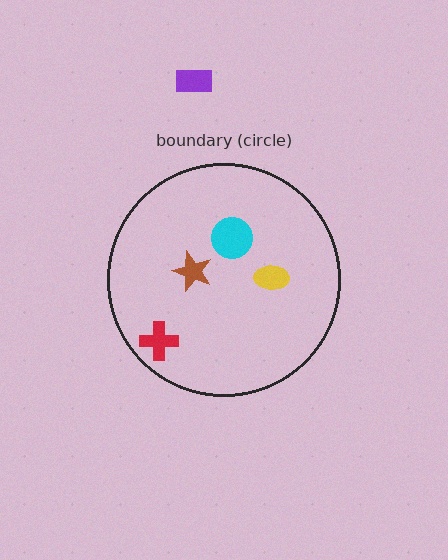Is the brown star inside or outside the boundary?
Inside.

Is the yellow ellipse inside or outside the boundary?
Inside.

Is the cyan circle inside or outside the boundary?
Inside.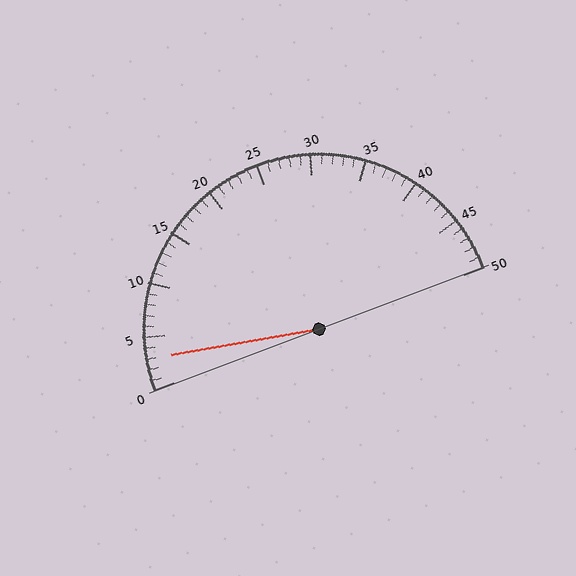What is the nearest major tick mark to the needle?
The nearest major tick mark is 5.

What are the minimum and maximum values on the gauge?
The gauge ranges from 0 to 50.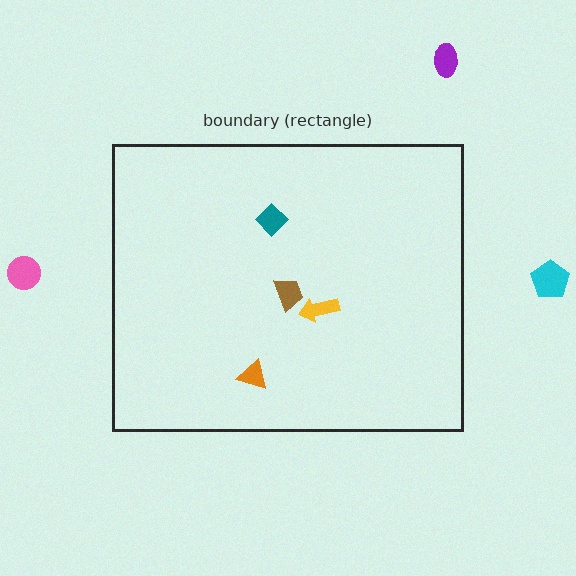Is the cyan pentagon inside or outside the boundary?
Outside.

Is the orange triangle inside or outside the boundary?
Inside.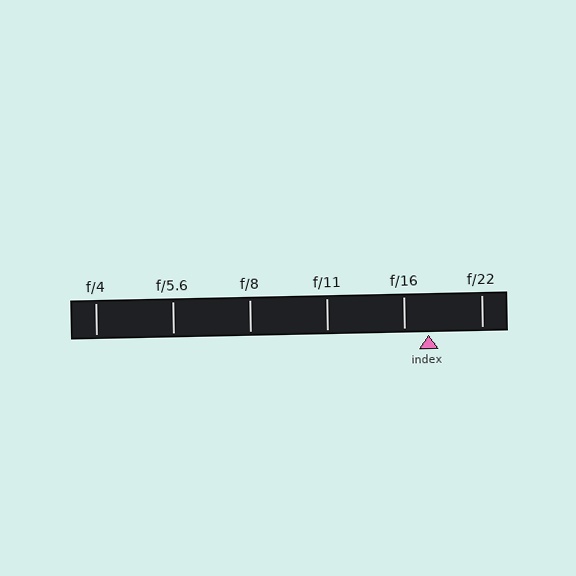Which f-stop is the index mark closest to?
The index mark is closest to f/16.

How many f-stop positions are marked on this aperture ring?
There are 6 f-stop positions marked.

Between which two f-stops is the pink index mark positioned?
The index mark is between f/16 and f/22.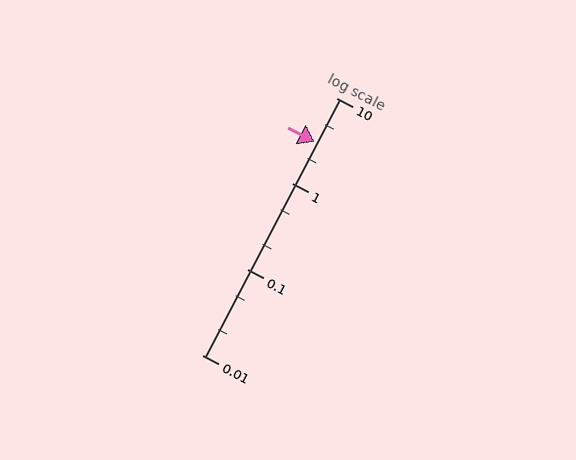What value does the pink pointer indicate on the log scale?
The pointer indicates approximately 3.1.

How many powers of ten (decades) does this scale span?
The scale spans 3 decades, from 0.01 to 10.